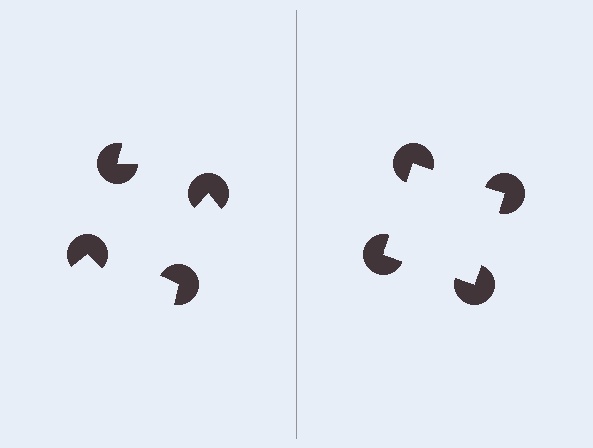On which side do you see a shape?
An illusory square appears on the right side. On the left side the wedge cuts are rotated, so no coherent shape forms.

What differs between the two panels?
The pac-man discs are positioned identically on both sides; only the wedge orientations differ. On the right they align to a square; on the left they are misaligned.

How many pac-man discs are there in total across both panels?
8 — 4 on each side.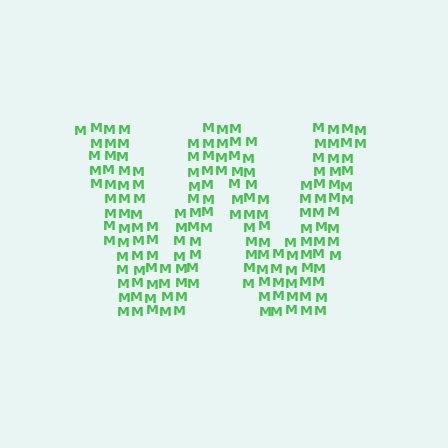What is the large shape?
The large shape is the letter W.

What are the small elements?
The small elements are letter M's.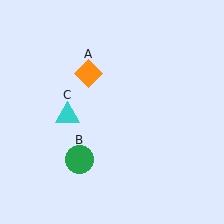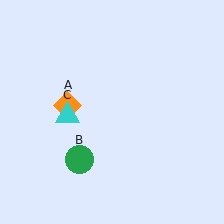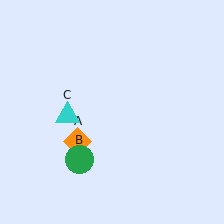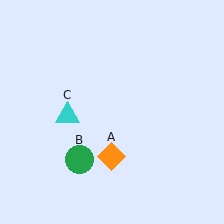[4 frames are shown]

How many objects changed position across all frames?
1 object changed position: orange diamond (object A).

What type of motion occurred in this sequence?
The orange diamond (object A) rotated counterclockwise around the center of the scene.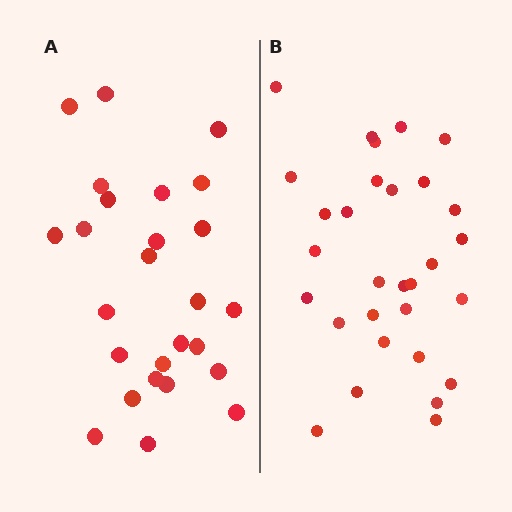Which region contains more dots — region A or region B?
Region B (the right region) has more dots.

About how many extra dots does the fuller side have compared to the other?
Region B has about 4 more dots than region A.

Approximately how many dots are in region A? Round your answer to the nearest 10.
About 30 dots. (The exact count is 26, which rounds to 30.)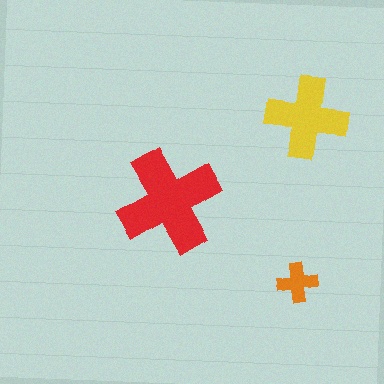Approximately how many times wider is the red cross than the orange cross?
About 2.5 times wider.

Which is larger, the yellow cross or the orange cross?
The yellow one.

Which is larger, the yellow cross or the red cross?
The red one.